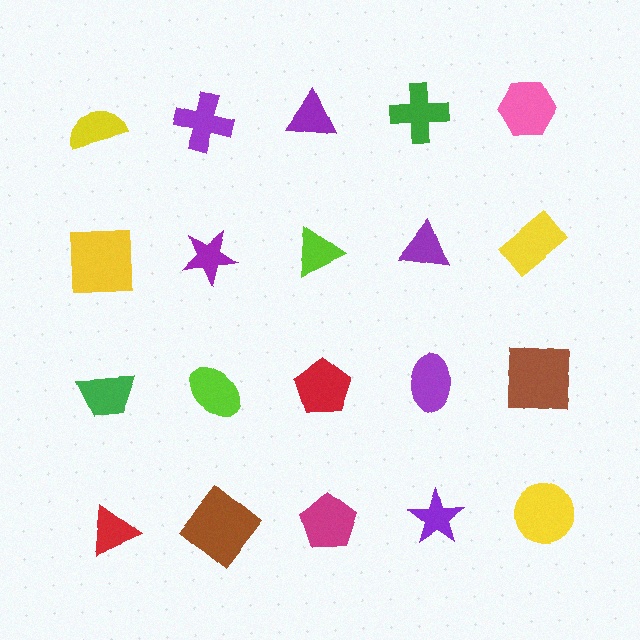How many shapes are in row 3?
5 shapes.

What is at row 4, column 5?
A yellow circle.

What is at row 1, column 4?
A green cross.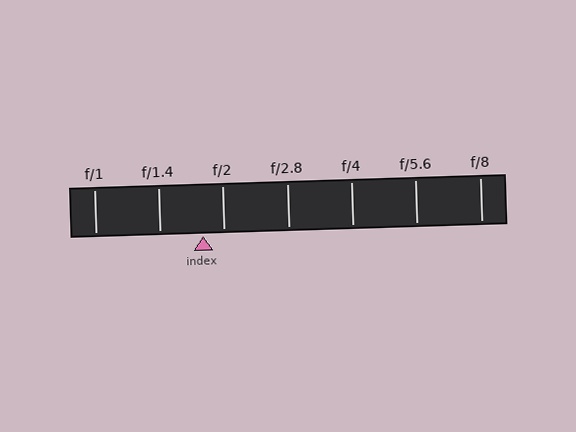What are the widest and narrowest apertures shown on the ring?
The widest aperture shown is f/1 and the narrowest is f/8.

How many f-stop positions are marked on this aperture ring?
There are 7 f-stop positions marked.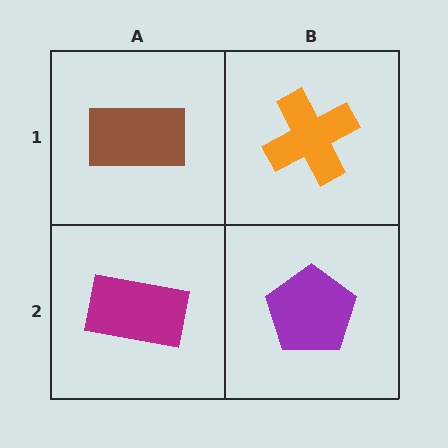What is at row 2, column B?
A purple pentagon.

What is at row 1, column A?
A brown rectangle.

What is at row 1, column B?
An orange cross.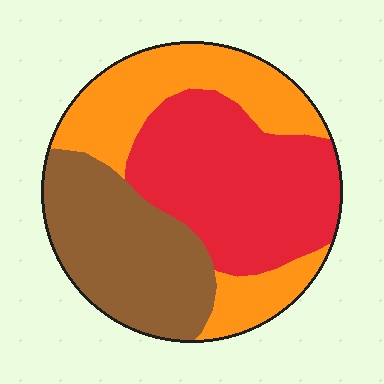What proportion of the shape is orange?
Orange covers about 30% of the shape.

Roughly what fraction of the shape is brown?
Brown covers roughly 30% of the shape.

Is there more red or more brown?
Red.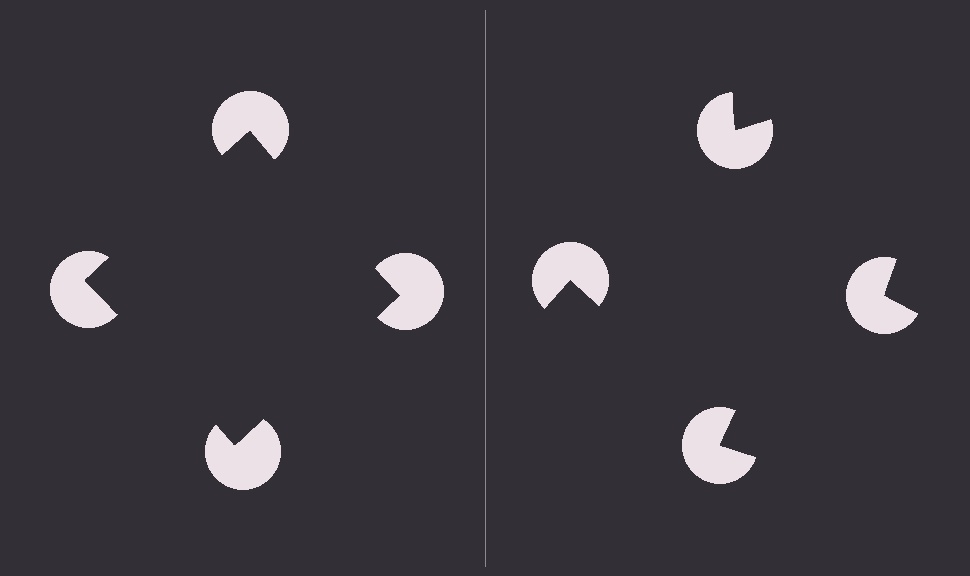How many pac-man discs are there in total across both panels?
8 — 4 on each side.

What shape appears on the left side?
An illusory square.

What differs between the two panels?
The pac-man discs are positioned identically on both sides; only the wedge orientations differ. On the left they align to a square; on the right they are misaligned.